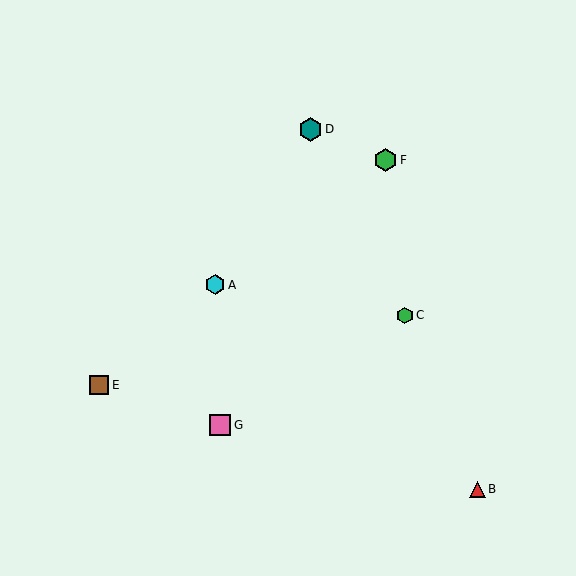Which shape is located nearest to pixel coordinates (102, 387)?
The brown square (labeled E) at (99, 385) is nearest to that location.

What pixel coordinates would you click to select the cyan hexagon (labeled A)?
Click at (215, 285) to select the cyan hexagon A.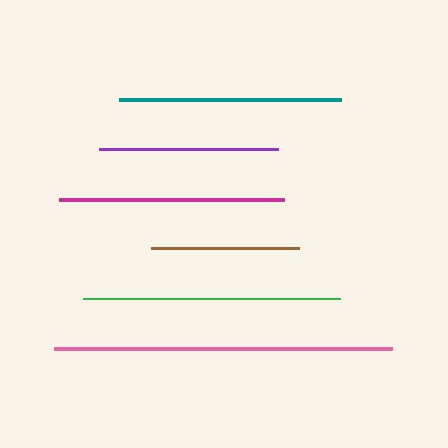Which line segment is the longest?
The pink line is the longest at approximately 338 pixels.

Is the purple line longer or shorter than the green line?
The green line is longer than the purple line.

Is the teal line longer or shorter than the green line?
The green line is longer than the teal line.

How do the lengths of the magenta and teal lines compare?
The magenta and teal lines are approximately the same length.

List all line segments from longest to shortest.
From longest to shortest: pink, green, magenta, teal, purple, brown.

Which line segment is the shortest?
The brown line is the shortest at approximately 148 pixels.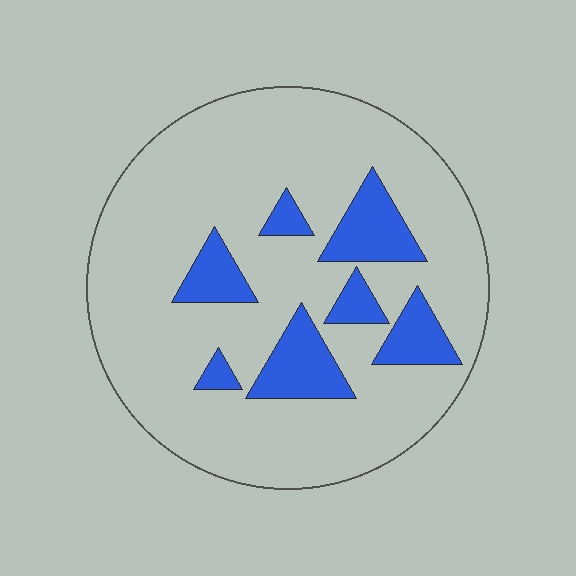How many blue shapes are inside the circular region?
7.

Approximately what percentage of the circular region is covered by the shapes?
Approximately 20%.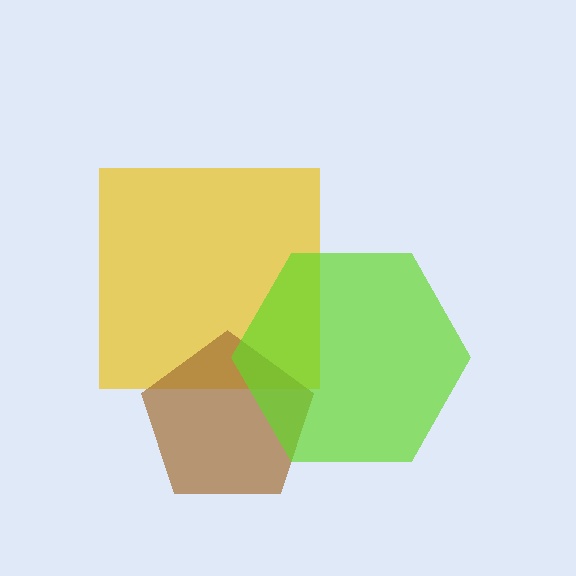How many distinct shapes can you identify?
There are 3 distinct shapes: a yellow square, a brown pentagon, a lime hexagon.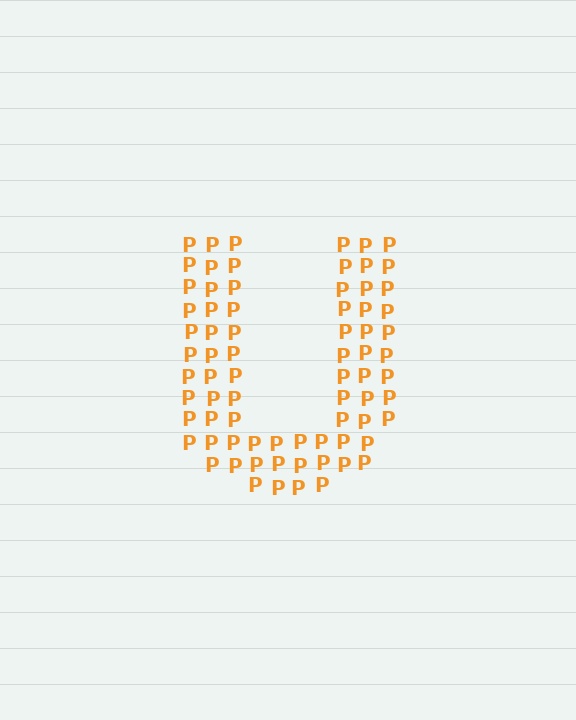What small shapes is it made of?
It is made of small letter P's.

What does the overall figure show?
The overall figure shows the letter U.